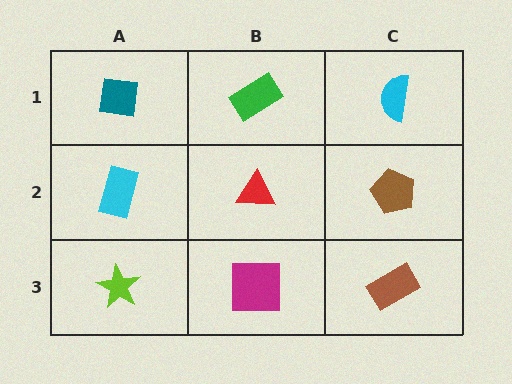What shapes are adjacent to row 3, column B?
A red triangle (row 2, column B), a lime star (row 3, column A), a brown rectangle (row 3, column C).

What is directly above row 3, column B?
A red triangle.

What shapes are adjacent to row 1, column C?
A brown pentagon (row 2, column C), a green rectangle (row 1, column B).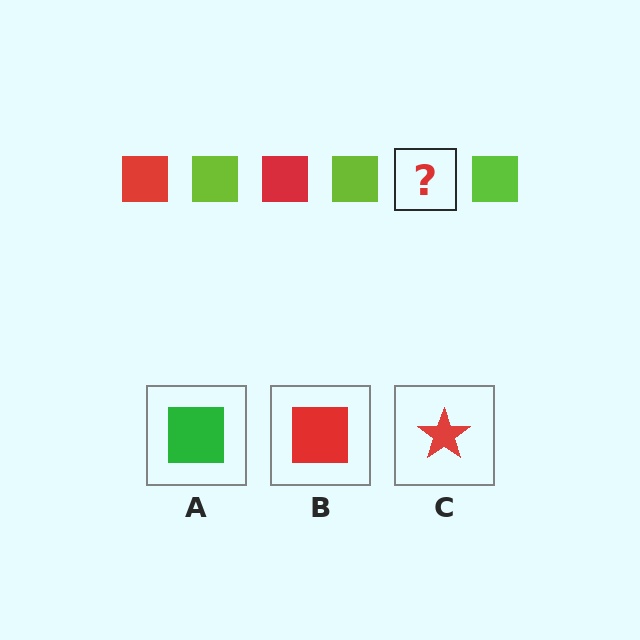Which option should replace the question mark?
Option B.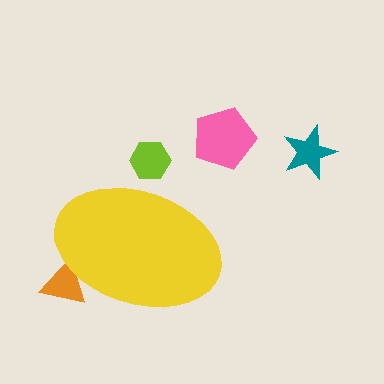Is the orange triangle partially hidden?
Yes, the orange triangle is partially hidden behind the yellow ellipse.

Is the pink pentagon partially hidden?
No, the pink pentagon is fully visible.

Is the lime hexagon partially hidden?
Yes, the lime hexagon is partially hidden behind the yellow ellipse.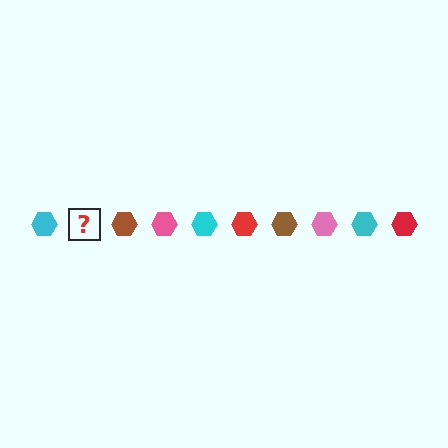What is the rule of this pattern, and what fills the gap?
The rule is that the pattern cycles through cyan, red, brown, pink hexagons. The gap should be filled with a red hexagon.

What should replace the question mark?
The question mark should be replaced with a red hexagon.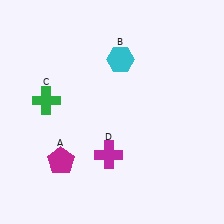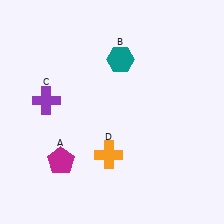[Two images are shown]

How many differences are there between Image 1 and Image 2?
There are 3 differences between the two images.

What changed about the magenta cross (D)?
In Image 1, D is magenta. In Image 2, it changed to orange.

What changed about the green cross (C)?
In Image 1, C is green. In Image 2, it changed to purple.